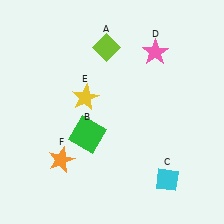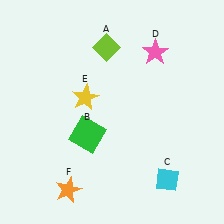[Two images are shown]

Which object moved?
The orange star (F) moved down.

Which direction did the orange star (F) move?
The orange star (F) moved down.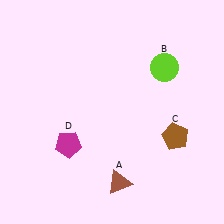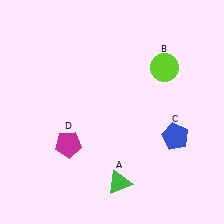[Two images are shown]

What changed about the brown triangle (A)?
In Image 1, A is brown. In Image 2, it changed to green.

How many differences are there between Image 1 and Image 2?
There are 2 differences between the two images.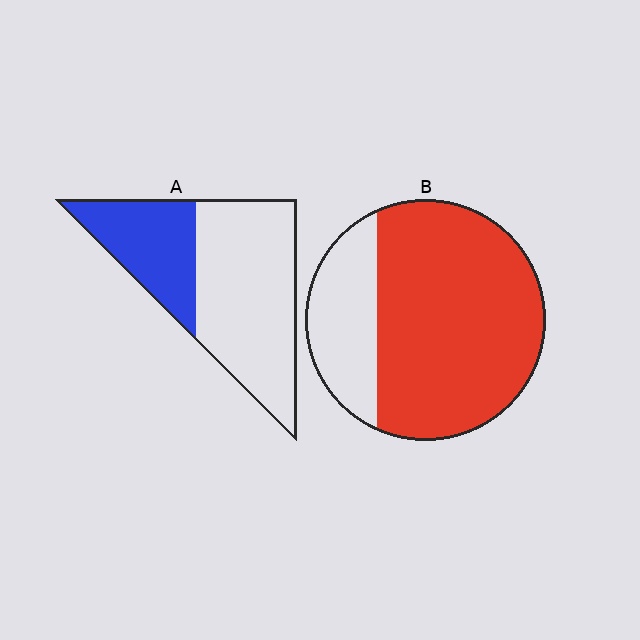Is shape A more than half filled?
No.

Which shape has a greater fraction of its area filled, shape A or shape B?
Shape B.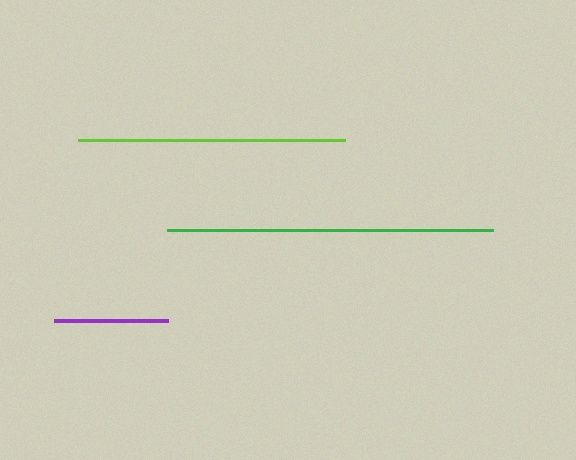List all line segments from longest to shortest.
From longest to shortest: green, lime, purple.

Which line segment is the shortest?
The purple line is the shortest at approximately 114 pixels.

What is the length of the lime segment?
The lime segment is approximately 267 pixels long.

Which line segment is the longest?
The green line is the longest at approximately 325 pixels.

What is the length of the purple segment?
The purple segment is approximately 114 pixels long.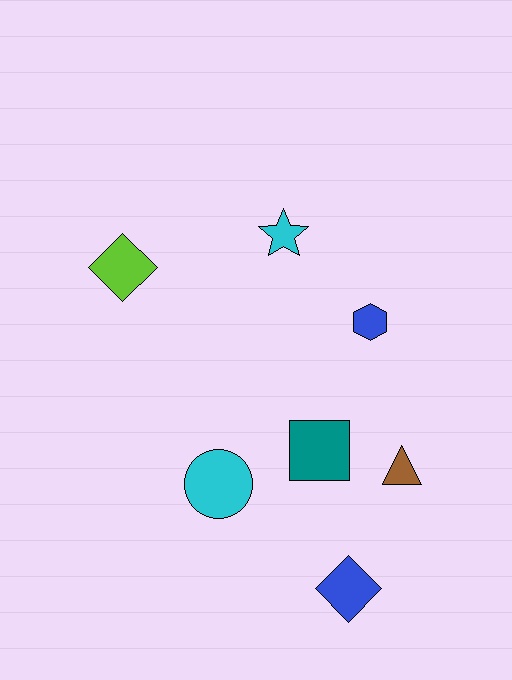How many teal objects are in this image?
There is 1 teal object.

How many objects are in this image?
There are 7 objects.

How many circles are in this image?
There is 1 circle.